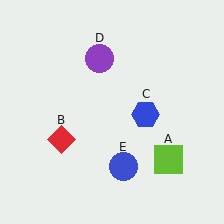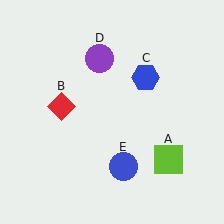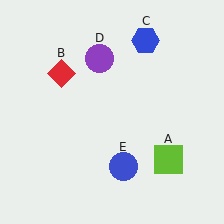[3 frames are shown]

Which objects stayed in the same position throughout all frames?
Lime square (object A) and purple circle (object D) and blue circle (object E) remained stationary.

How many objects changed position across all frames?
2 objects changed position: red diamond (object B), blue hexagon (object C).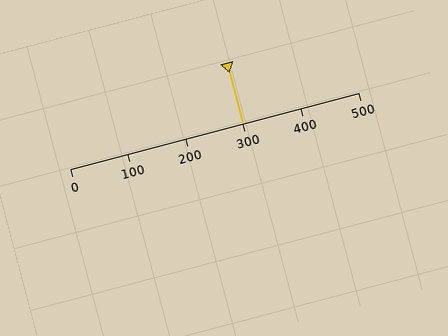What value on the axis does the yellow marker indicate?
The marker indicates approximately 300.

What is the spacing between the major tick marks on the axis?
The major ticks are spaced 100 apart.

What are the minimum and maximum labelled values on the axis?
The axis runs from 0 to 500.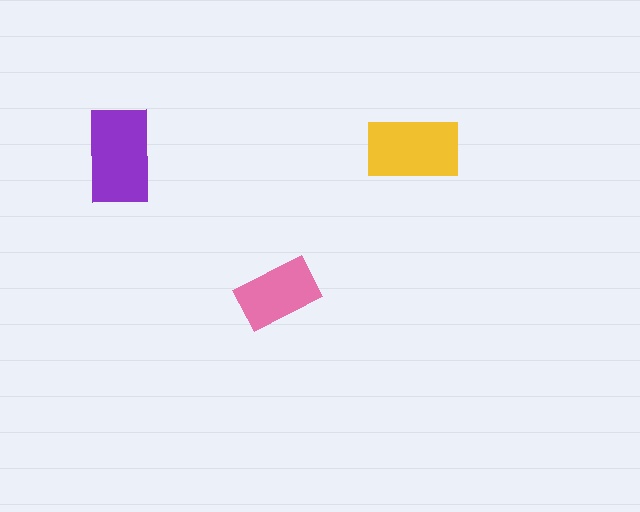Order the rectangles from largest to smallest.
the purple one, the yellow one, the pink one.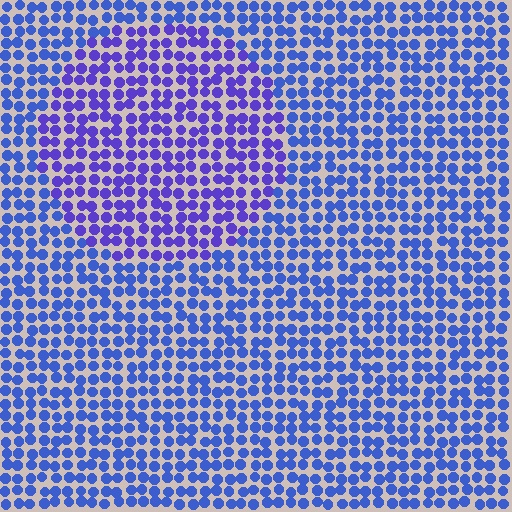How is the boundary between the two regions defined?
The boundary is defined purely by a slight shift in hue (about 26 degrees). Spacing, size, and orientation are identical on both sides.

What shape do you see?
I see a circle.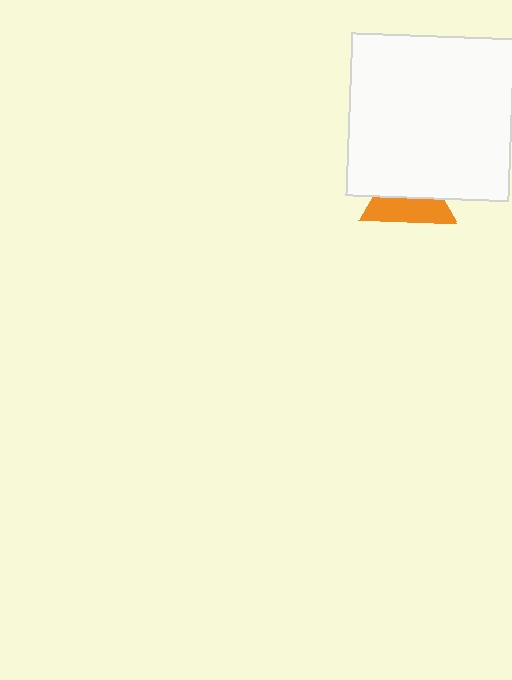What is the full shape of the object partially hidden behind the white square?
The partially hidden object is an orange triangle.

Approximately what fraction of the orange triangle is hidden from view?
Roughly 52% of the orange triangle is hidden behind the white square.